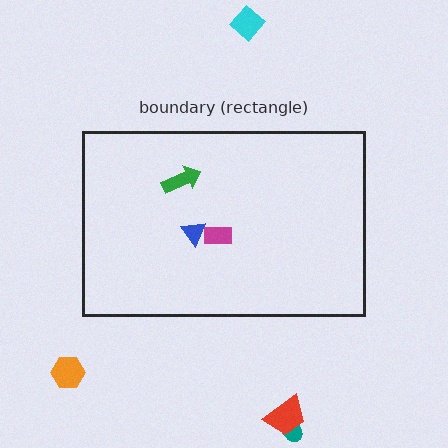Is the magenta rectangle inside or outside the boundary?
Inside.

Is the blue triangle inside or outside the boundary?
Inside.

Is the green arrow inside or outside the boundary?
Inside.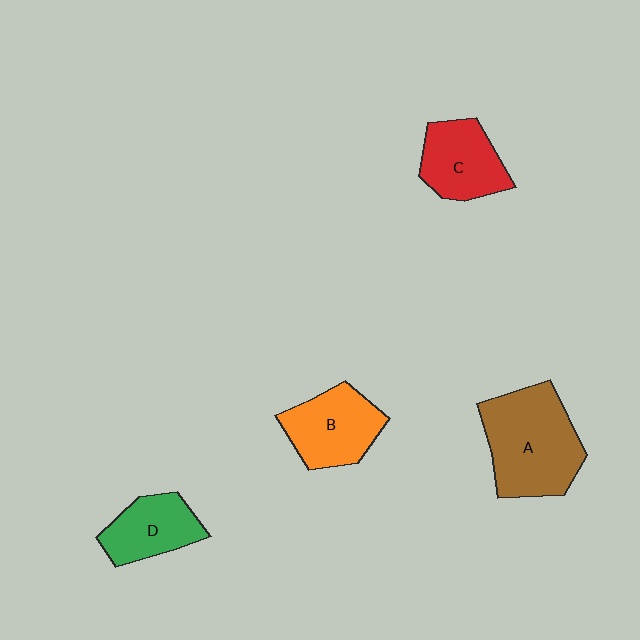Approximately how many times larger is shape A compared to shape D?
Approximately 1.7 times.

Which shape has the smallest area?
Shape D (green).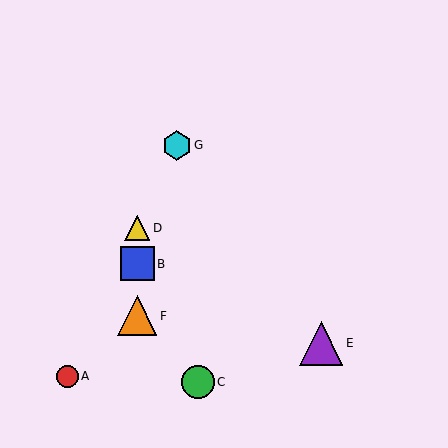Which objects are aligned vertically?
Objects B, D, F are aligned vertically.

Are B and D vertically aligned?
Yes, both are at x≈137.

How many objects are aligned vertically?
3 objects (B, D, F) are aligned vertically.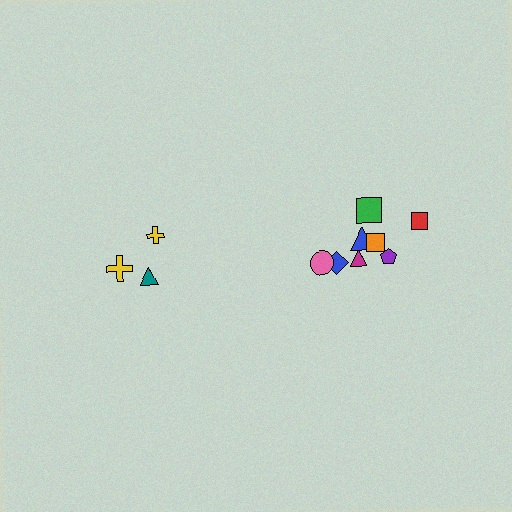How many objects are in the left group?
There are 3 objects.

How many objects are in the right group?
There are 8 objects.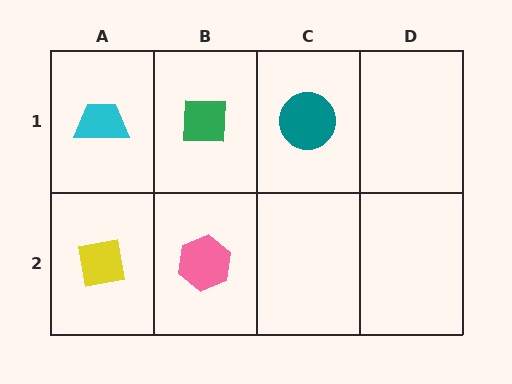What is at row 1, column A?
A cyan trapezoid.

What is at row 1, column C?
A teal circle.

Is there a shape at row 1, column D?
No, that cell is empty.